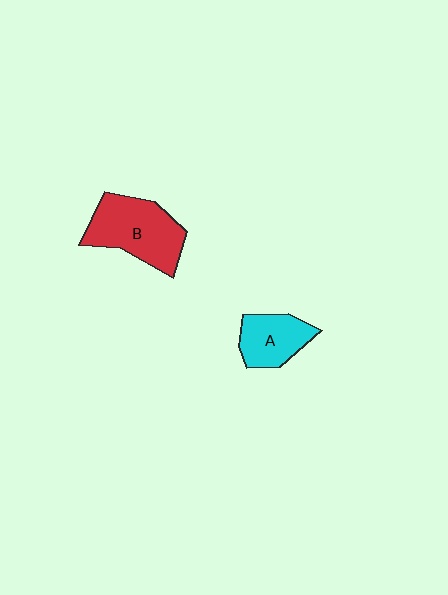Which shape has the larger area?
Shape B (red).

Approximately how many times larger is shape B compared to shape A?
Approximately 1.6 times.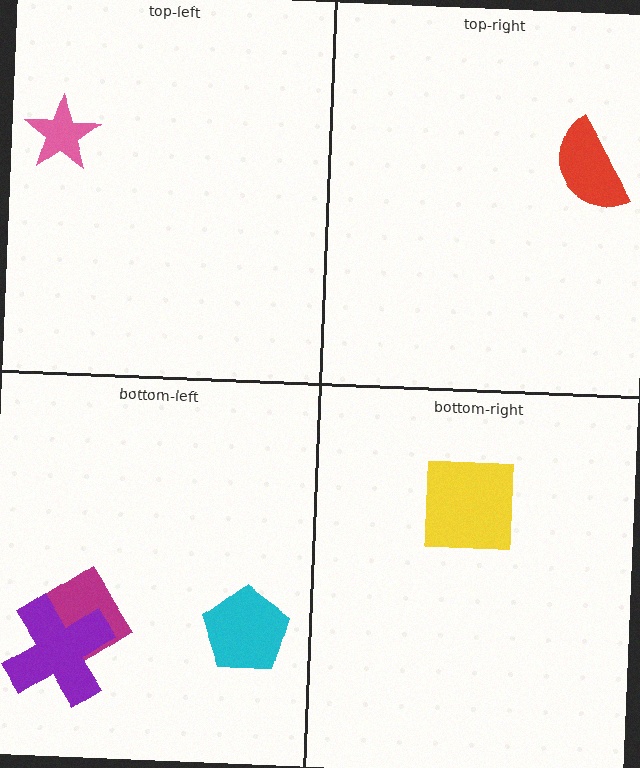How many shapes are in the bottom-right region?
1.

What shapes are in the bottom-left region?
The magenta diamond, the cyan pentagon, the purple cross.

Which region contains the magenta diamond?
The bottom-left region.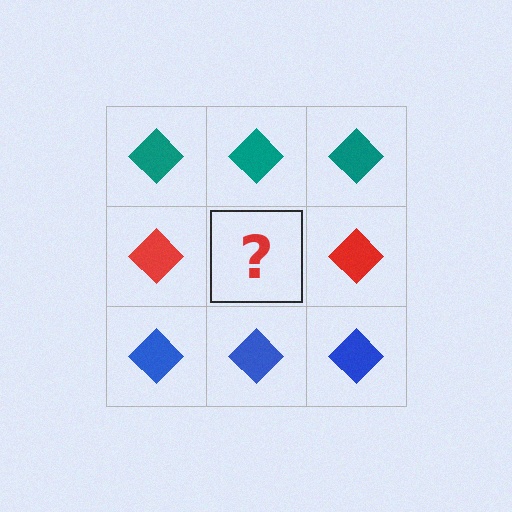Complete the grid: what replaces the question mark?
The question mark should be replaced with a red diamond.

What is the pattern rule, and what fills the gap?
The rule is that each row has a consistent color. The gap should be filled with a red diamond.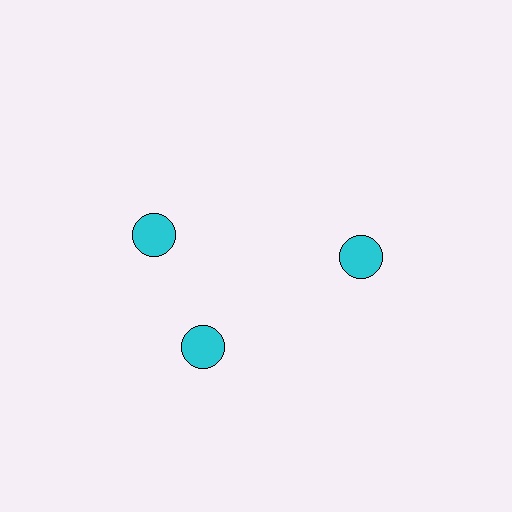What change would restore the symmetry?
The symmetry would be restored by rotating it back into even spacing with its neighbors so that all 3 circles sit at equal angles and equal distance from the center.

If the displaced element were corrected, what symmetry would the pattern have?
It would have 3-fold rotational symmetry — the pattern would map onto itself every 120 degrees.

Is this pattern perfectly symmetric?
No. The 3 cyan circles are arranged in a ring, but one element near the 11 o'clock position is rotated out of alignment along the ring, breaking the 3-fold rotational symmetry.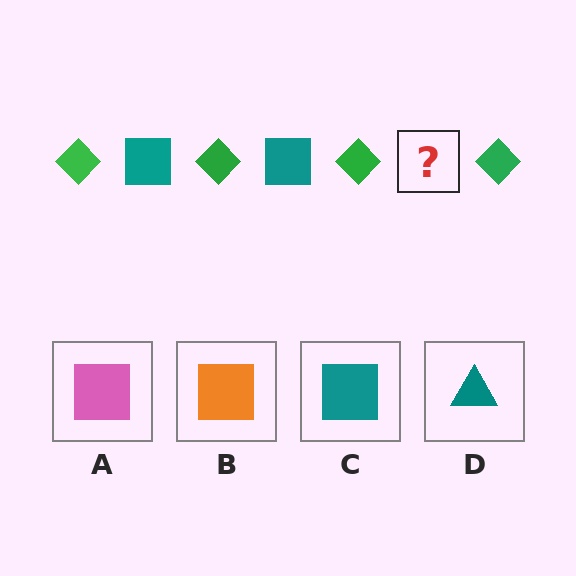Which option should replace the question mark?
Option C.